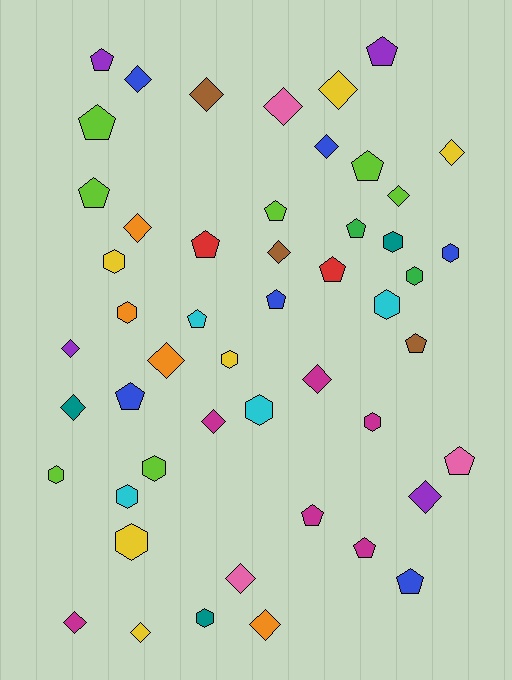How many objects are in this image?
There are 50 objects.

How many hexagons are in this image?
There are 14 hexagons.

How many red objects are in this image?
There are 2 red objects.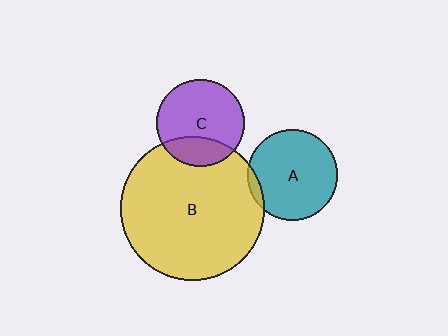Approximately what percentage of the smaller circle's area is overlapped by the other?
Approximately 5%.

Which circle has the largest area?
Circle B (yellow).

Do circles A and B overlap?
Yes.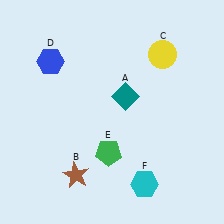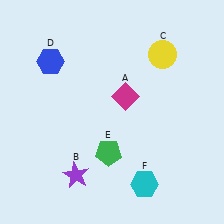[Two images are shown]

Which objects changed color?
A changed from teal to magenta. B changed from brown to purple.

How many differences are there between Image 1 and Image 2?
There are 2 differences between the two images.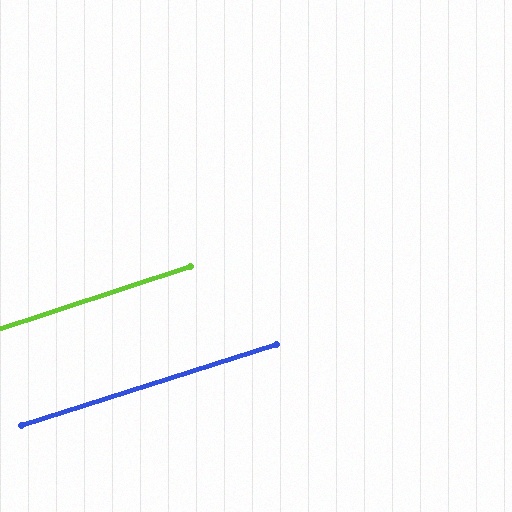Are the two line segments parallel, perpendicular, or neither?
Parallel — their directions differ by only 0.4°.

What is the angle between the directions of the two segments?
Approximately 0 degrees.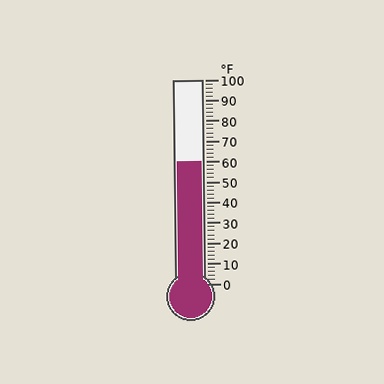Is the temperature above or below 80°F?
The temperature is below 80°F.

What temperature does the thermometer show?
The thermometer shows approximately 60°F.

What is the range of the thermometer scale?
The thermometer scale ranges from 0°F to 100°F.